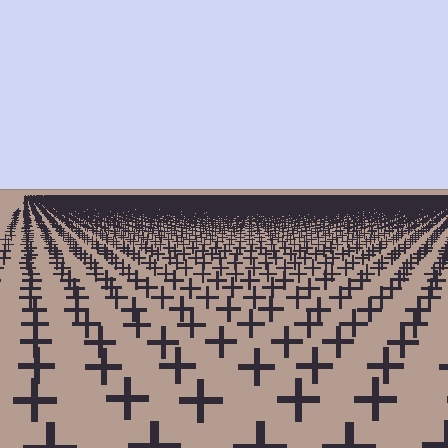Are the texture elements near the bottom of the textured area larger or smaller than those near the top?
Larger. Near the bottom, elements are closer to the viewer and appear at a bigger on-screen size.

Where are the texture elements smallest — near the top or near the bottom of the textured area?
Near the top.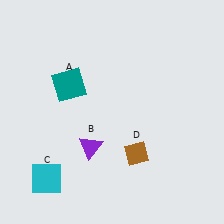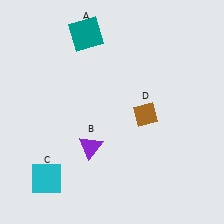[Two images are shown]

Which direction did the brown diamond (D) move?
The brown diamond (D) moved up.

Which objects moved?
The objects that moved are: the teal square (A), the brown diamond (D).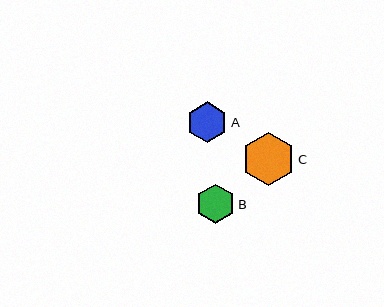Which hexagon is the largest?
Hexagon C is the largest with a size of approximately 53 pixels.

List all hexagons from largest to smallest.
From largest to smallest: C, A, B.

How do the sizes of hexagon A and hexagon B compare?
Hexagon A and hexagon B are approximately the same size.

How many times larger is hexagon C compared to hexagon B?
Hexagon C is approximately 1.4 times the size of hexagon B.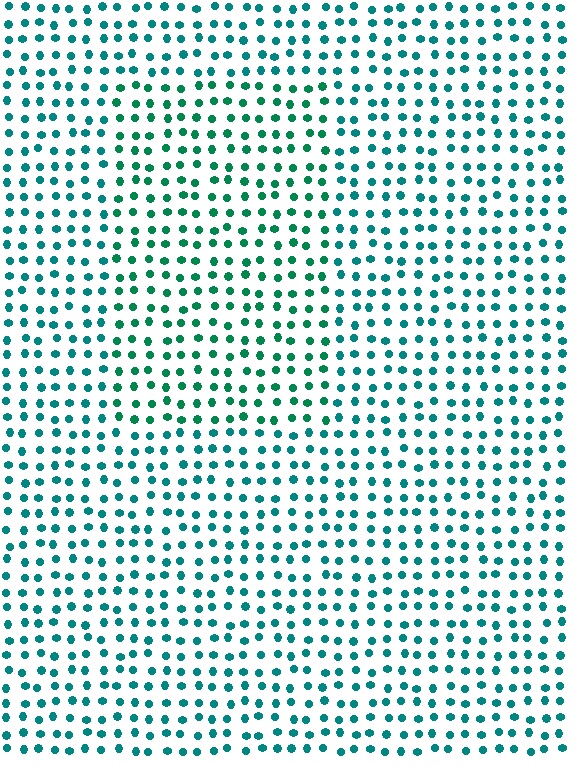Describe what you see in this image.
The image is filled with small teal elements in a uniform arrangement. A rectangle-shaped region is visible where the elements are tinted to a slightly different hue, forming a subtle color boundary.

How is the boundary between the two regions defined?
The boundary is defined purely by a slight shift in hue (about 24 degrees). Spacing, size, and orientation are identical on both sides.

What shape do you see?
I see a rectangle.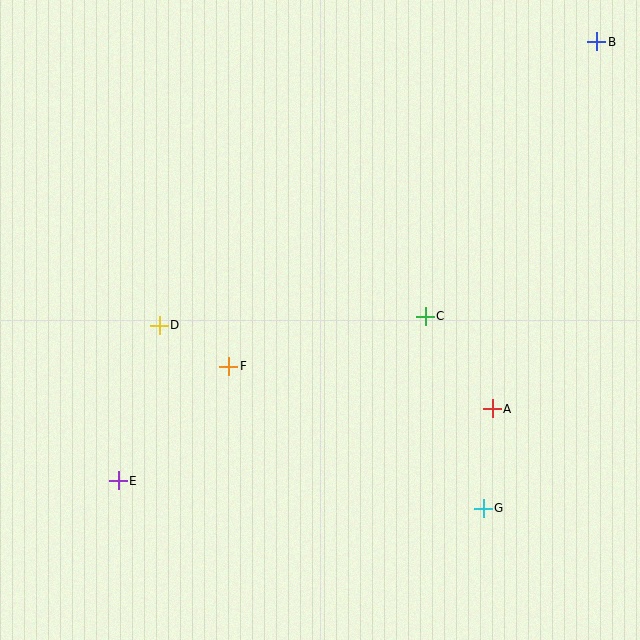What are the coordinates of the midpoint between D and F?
The midpoint between D and F is at (194, 346).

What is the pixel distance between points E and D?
The distance between E and D is 160 pixels.